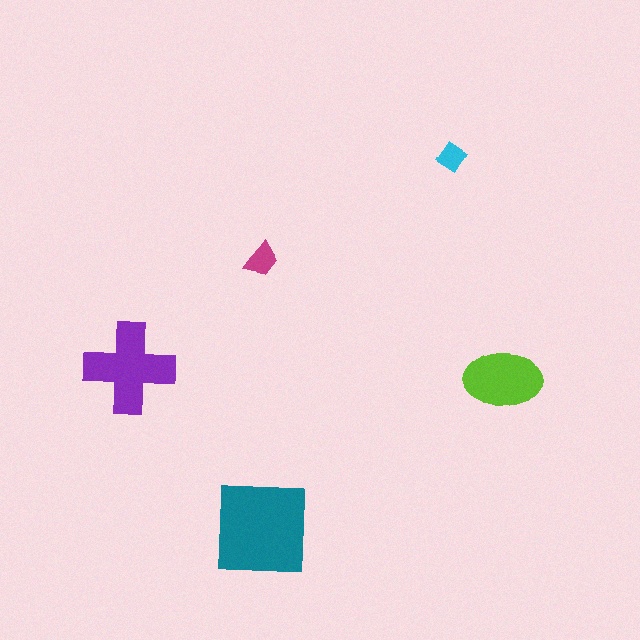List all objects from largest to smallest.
The teal square, the purple cross, the lime ellipse, the magenta trapezoid, the cyan diamond.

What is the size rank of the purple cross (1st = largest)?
2nd.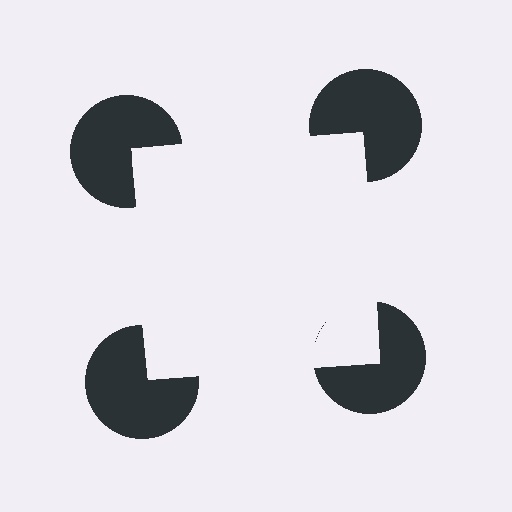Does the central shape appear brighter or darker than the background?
It typically appears slightly brighter than the background, even though no actual brightness change is drawn.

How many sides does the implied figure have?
4 sides.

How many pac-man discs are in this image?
There are 4 — one at each vertex of the illusory square.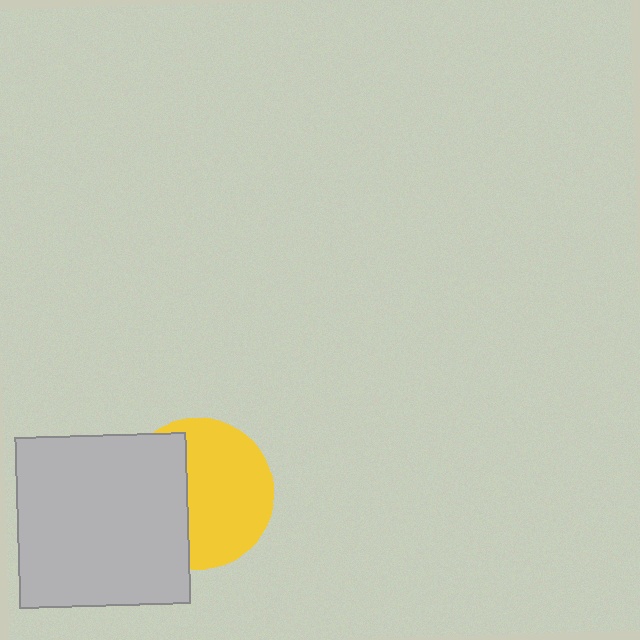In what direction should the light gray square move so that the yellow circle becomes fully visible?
The light gray square should move left. That is the shortest direction to clear the overlap and leave the yellow circle fully visible.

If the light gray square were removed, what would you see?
You would see the complete yellow circle.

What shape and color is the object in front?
The object in front is a light gray square.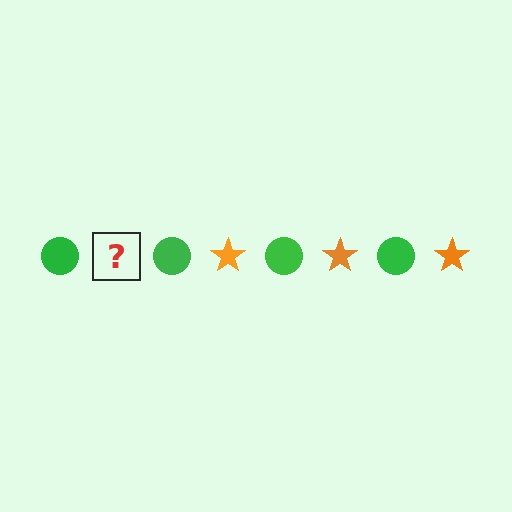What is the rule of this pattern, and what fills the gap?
The rule is that the pattern alternates between green circle and orange star. The gap should be filled with an orange star.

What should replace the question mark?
The question mark should be replaced with an orange star.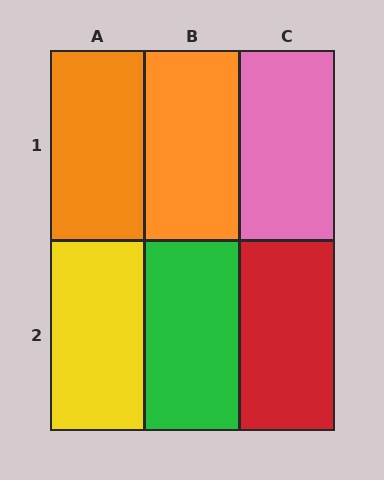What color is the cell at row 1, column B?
Orange.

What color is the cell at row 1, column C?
Pink.